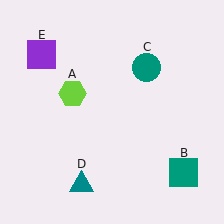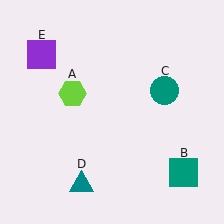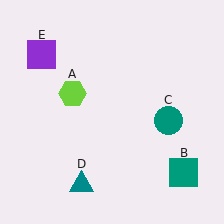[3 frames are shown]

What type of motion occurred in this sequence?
The teal circle (object C) rotated clockwise around the center of the scene.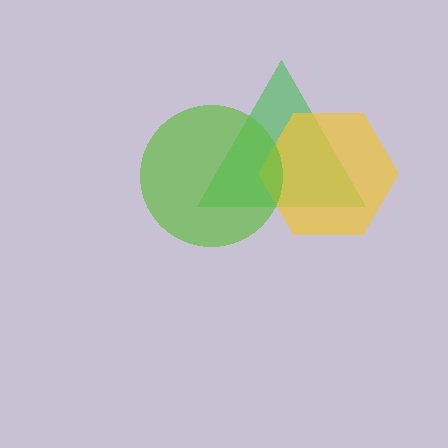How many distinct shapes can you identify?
There are 3 distinct shapes: a green triangle, a yellow hexagon, a lime circle.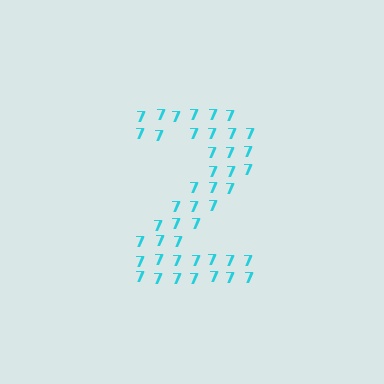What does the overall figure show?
The overall figure shows the digit 2.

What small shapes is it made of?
It is made of small digit 7's.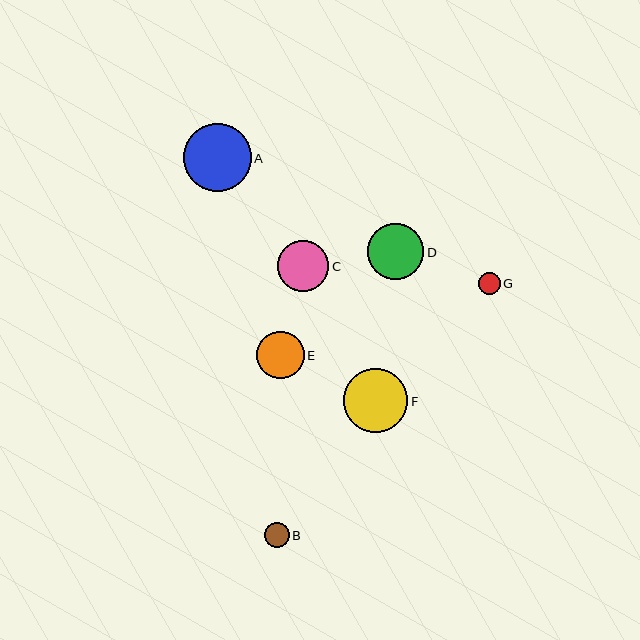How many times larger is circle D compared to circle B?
Circle D is approximately 2.2 times the size of circle B.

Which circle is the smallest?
Circle G is the smallest with a size of approximately 22 pixels.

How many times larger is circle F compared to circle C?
Circle F is approximately 1.3 times the size of circle C.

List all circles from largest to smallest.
From largest to smallest: A, F, D, C, E, B, G.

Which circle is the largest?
Circle A is the largest with a size of approximately 68 pixels.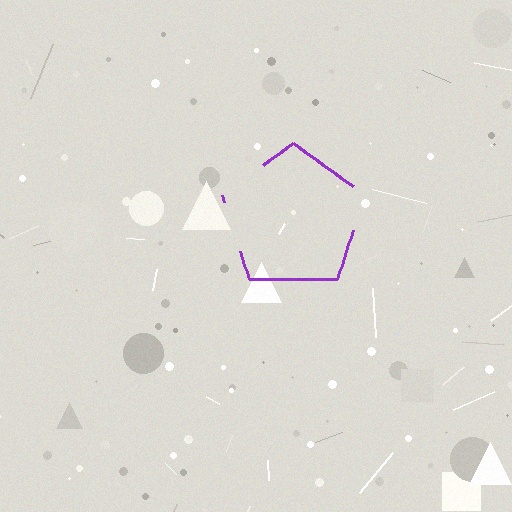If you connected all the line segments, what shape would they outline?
They would outline a pentagon.